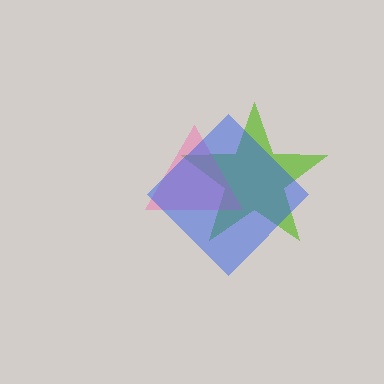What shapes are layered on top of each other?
The layered shapes are: a lime star, a pink triangle, a blue diamond.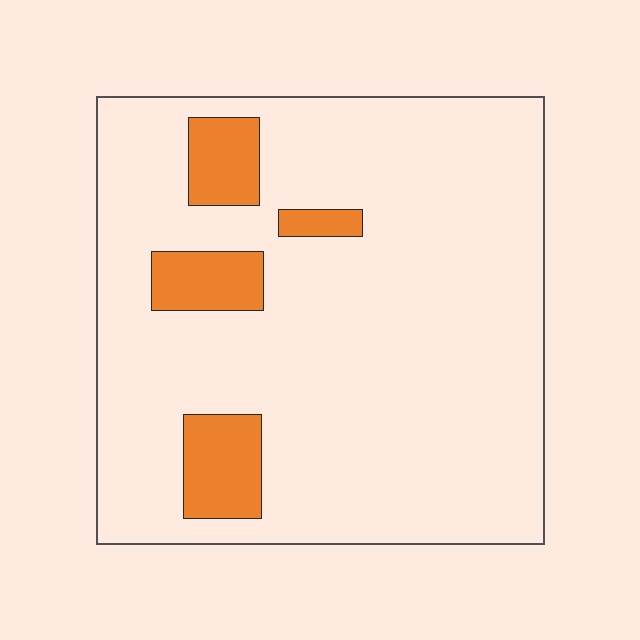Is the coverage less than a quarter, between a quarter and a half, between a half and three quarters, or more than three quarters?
Less than a quarter.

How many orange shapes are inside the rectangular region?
4.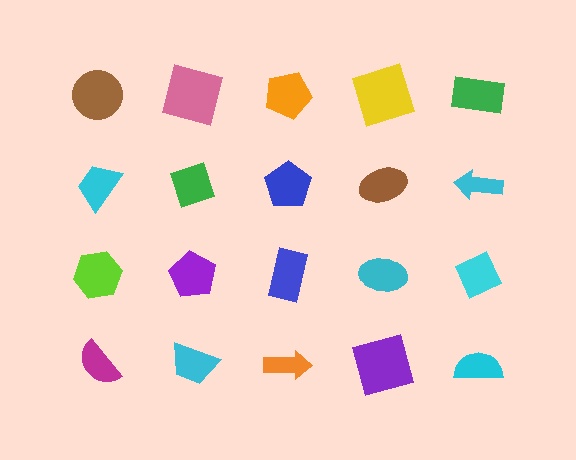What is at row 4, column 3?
An orange arrow.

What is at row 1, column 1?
A brown circle.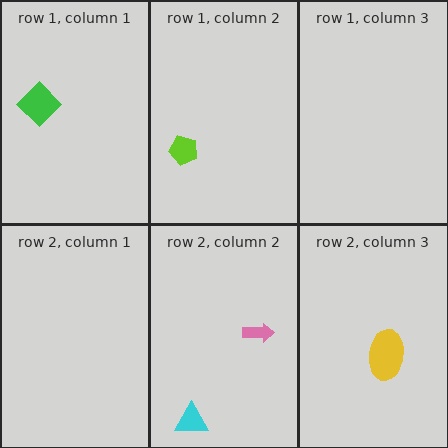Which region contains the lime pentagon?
The row 1, column 2 region.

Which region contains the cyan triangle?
The row 2, column 2 region.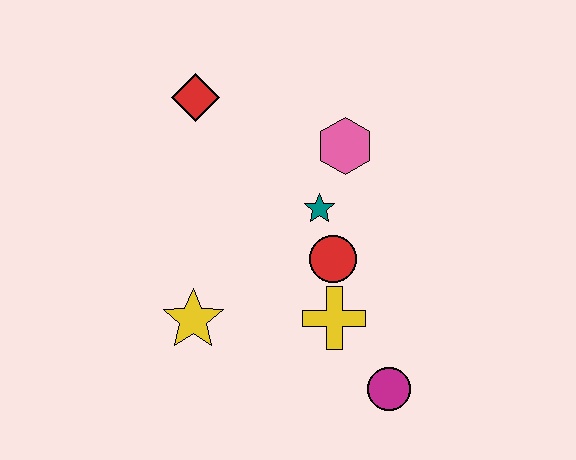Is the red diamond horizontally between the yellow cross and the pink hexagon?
No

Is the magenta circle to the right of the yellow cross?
Yes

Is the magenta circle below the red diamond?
Yes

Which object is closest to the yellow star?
The yellow cross is closest to the yellow star.